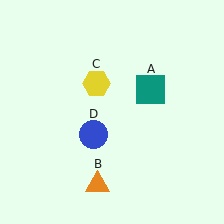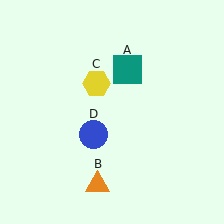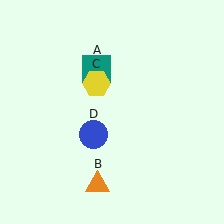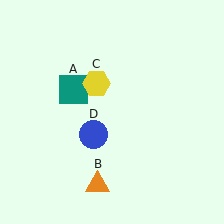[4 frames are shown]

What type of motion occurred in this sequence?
The teal square (object A) rotated counterclockwise around the center of the scene.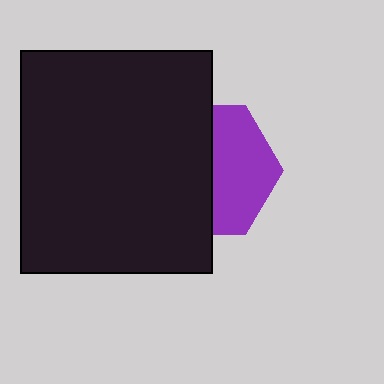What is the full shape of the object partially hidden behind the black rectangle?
The partially hidden object is a purple hexagon.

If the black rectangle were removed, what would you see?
You would see the complete purple hexagon.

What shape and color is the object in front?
The object in front is a black rectangle.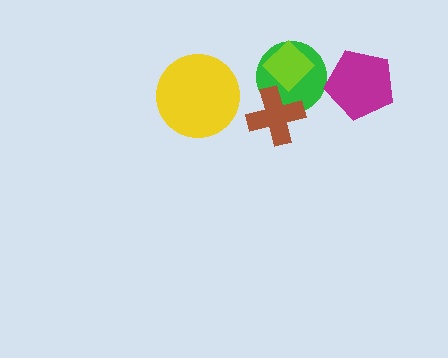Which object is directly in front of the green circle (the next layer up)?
The lime diamond is directly in front of the green circle.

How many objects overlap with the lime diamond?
1 object overlaps with the lime diamond.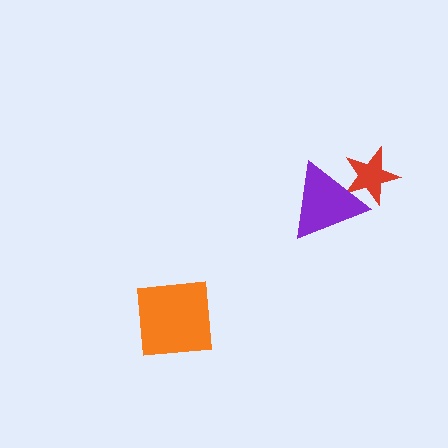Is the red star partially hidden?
Yes, it is partially covered by another shape.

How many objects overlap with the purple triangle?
1 object overlaps with the purple triangle.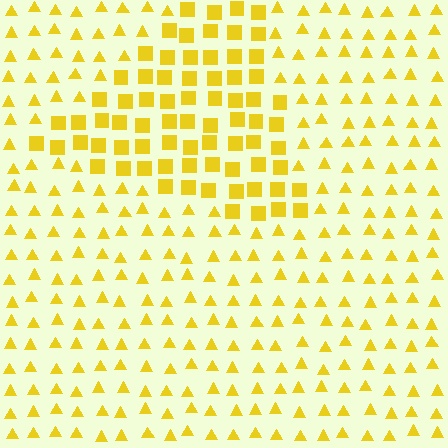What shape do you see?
I see a triangle.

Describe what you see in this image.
The image is filled with small yellow elements arranged in a uniform grid. A triangle-shaped region contains squares, while the surrounding area contains triangles. The boundary is defined purely by the change in element shape.